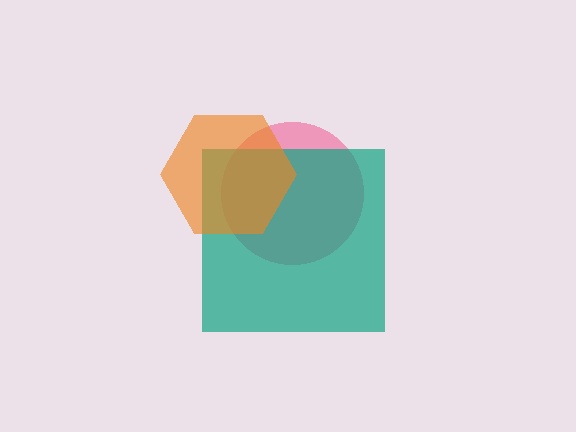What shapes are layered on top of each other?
The layered shapes are: a pink circle, a teal square, an orange hexagon.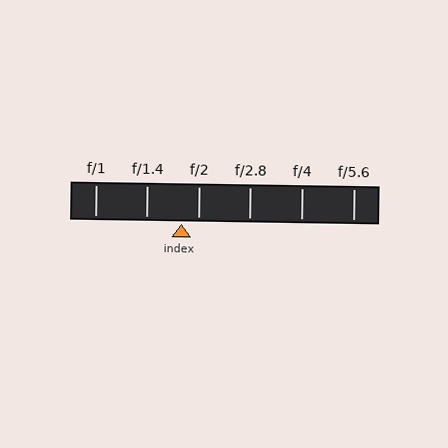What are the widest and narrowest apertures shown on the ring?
The widest aperture shown is f/1 and the narrowest is f/5.6.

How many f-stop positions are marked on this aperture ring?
There are 6 f-stop positions marked.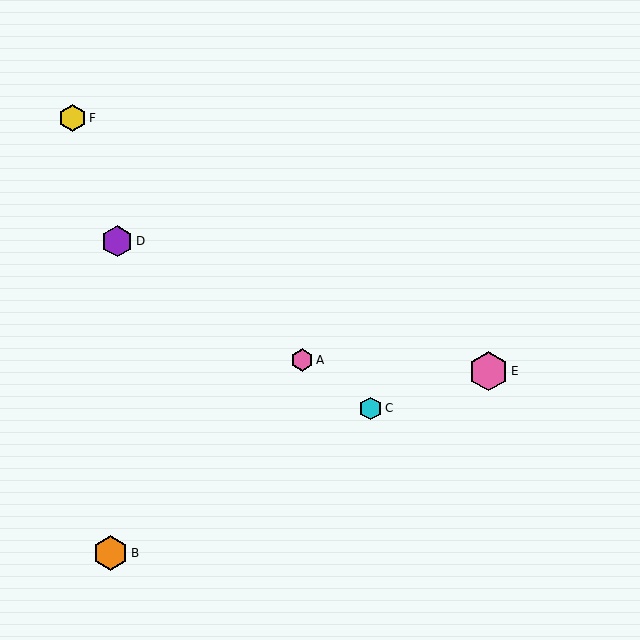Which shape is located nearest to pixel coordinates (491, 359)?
The pink hexagon (labeled E) at (489, 371) is nearest to that location.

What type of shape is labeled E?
Shape E is a pink hexagon.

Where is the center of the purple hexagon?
The center of the purple hexagon is at (117, 241).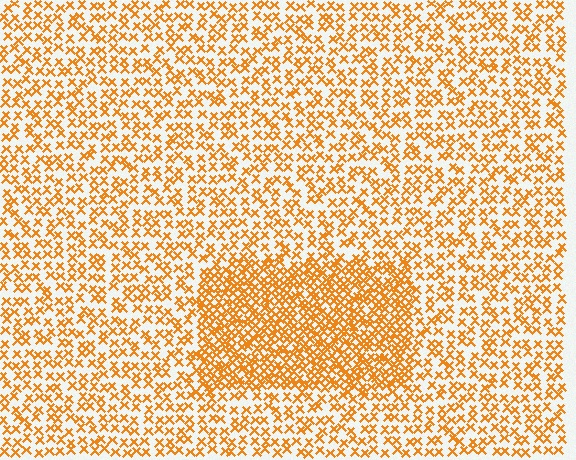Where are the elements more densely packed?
The elements are more densely packed inside the rectangle boundary.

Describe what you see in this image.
The image contains small orange elements arranged at two different densities. A rectangle-shaped region is visible where the elements are more densely packed than the surrounding area.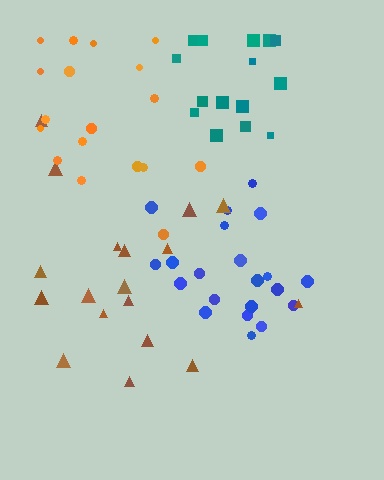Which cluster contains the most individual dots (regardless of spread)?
Blue (21).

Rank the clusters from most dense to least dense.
blue, teal, brown, orange.